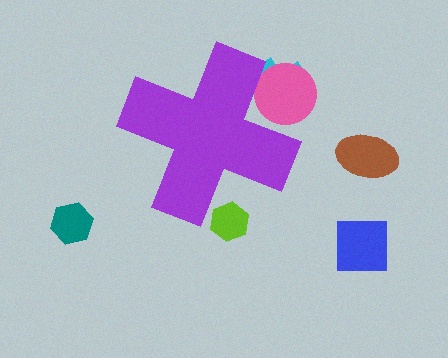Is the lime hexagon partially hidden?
Yes, the lime hexagon is partially hidden behind the purple cross.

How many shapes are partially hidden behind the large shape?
3 shapes are partially hidden.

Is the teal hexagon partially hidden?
No, the teal hexagon is fully visible.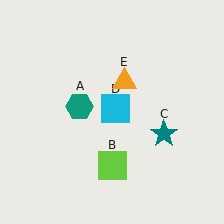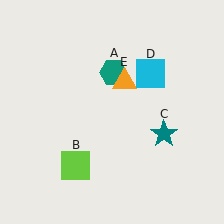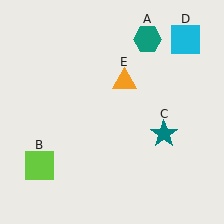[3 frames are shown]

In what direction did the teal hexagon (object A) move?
The teal hexagon (object A) moved up and to the right.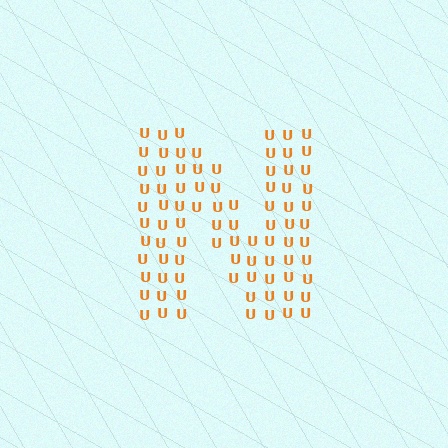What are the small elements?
The small elements are letter U's.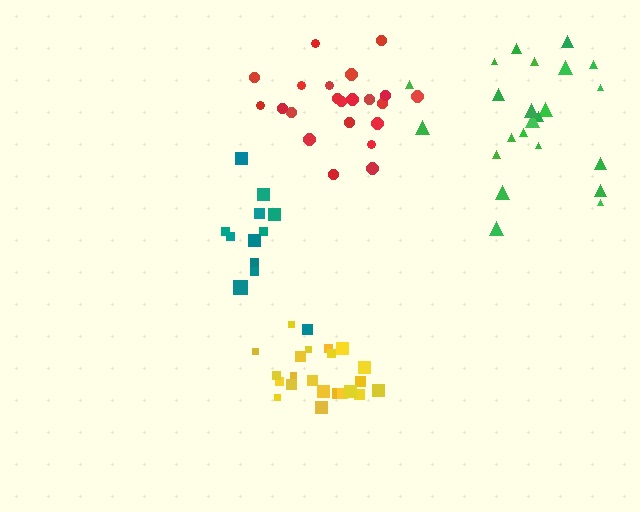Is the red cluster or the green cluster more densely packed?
Red.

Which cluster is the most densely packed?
Yellow.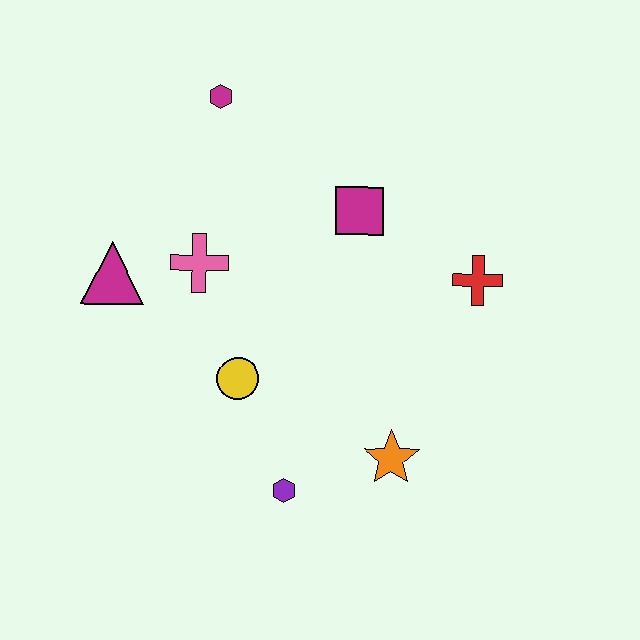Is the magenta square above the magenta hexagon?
No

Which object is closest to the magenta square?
The red cross is closest to the magenta square.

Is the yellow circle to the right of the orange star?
No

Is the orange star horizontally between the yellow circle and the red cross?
Yes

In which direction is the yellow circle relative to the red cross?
The yellow circle is to the left of the red cross.